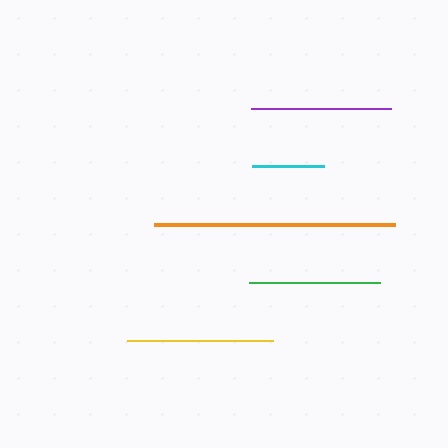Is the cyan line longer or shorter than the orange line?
The orange line is longer than the cyan line.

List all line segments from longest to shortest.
From longest to shortest: orange, yellow, purple, green, cyan.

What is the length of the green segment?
The green segment is approximately 131 pixels long.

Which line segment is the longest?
The orange line is the longest at approximately 241 pixels.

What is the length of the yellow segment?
The yellow segment is approximately 146 pixels long.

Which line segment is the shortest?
The cyan line is the shortest at approximately 72 pixels.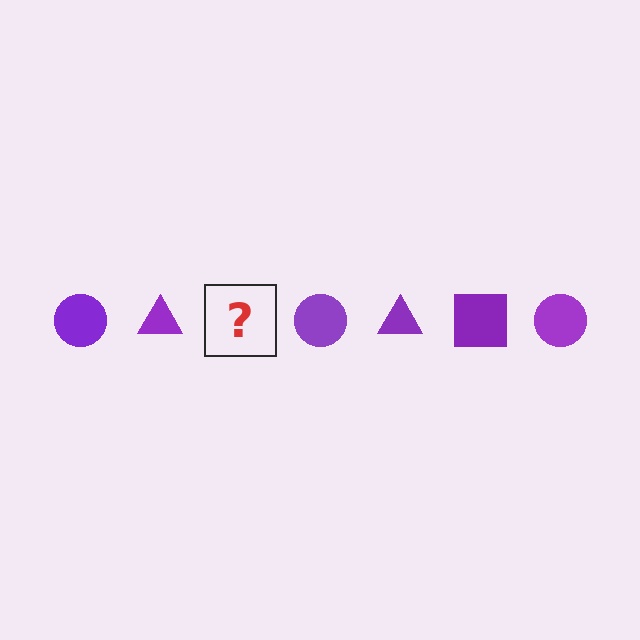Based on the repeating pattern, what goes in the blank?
The blank should be a purple square.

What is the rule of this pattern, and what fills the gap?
The rule is that the pattern cycles through circle, triangle, square shapes in purple. The gap should be filled with a purple square.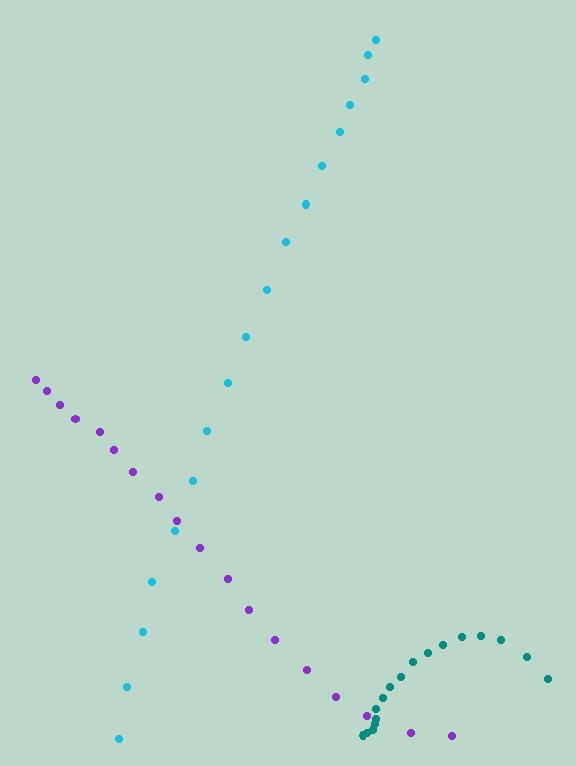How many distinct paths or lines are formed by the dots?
There are 3 distinct paths.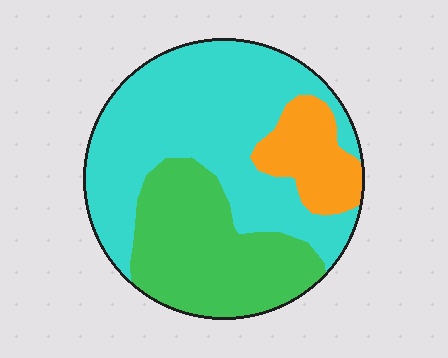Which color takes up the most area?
Cyan, at roughly 55%.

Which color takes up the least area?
Orange, at roughly 15%.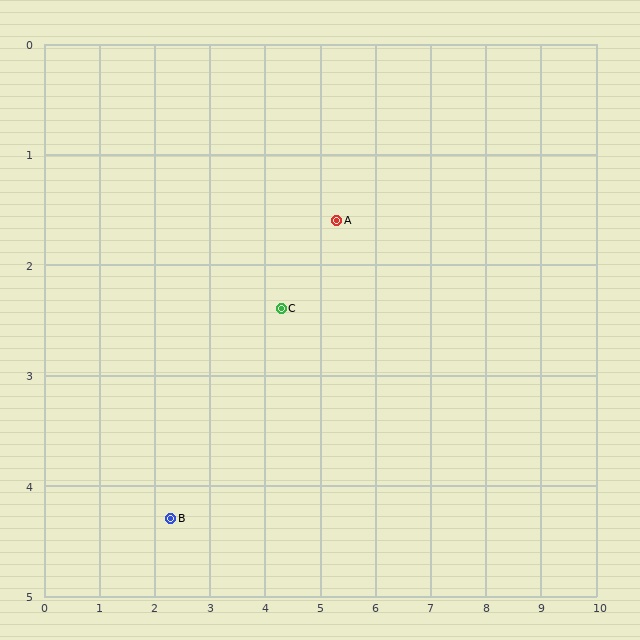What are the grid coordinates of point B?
Point B is at approximately (2.3, 4.3).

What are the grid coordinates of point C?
Point C is at approximately (4.3, 2.4).